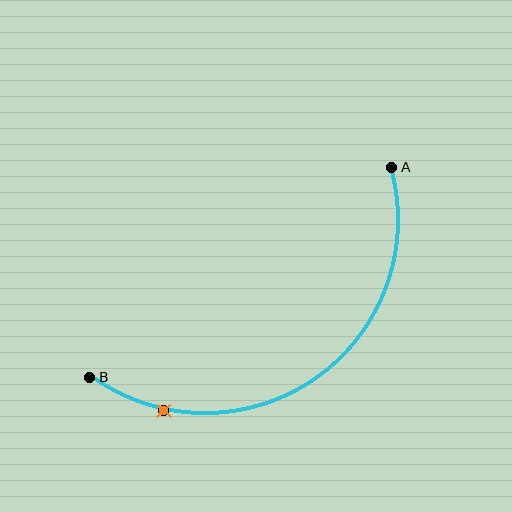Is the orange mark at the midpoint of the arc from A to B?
No. The orange mark lies on the arc but is closer to endpoint B. The arc midpoint would be at the point on the curve equidistant along the arc from both A and B.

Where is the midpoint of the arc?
The arc midpoint is the point on the curve farthest from the straight line joining A and B. It sits below and to the right of that line.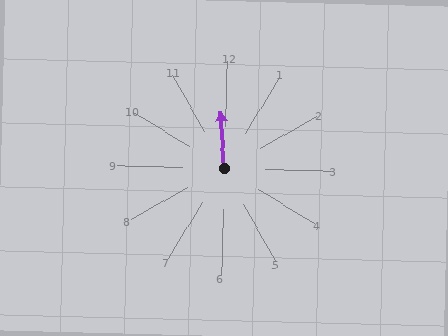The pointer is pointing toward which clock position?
Roughly 12 o'clock.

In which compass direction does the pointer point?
North.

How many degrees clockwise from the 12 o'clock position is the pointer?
Approximately 356 degrees.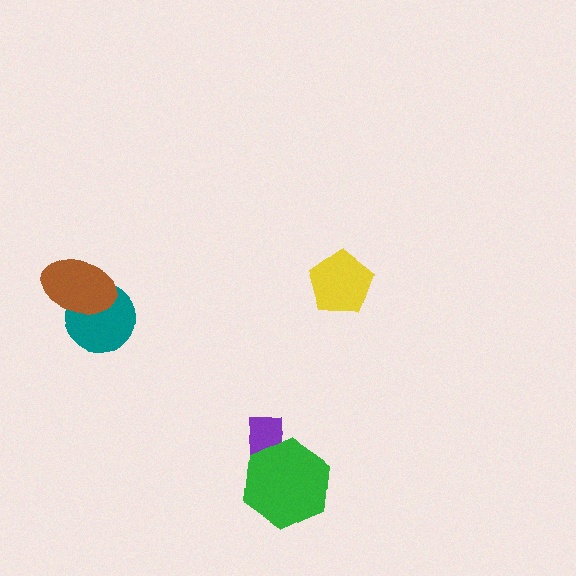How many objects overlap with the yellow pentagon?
0 objects overlap with the yellow pentagon.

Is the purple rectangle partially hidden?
Yes, it is partially covered by another shape.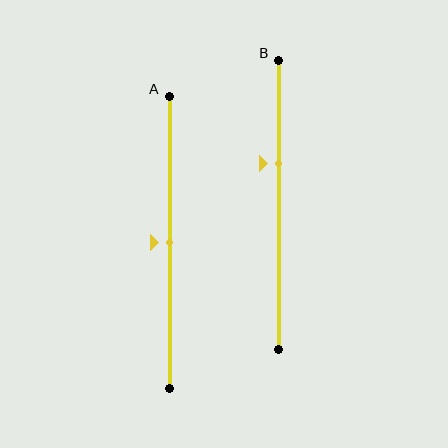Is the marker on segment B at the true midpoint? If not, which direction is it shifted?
No, the marker on segment B is shifted upward by about 14% of the segment length.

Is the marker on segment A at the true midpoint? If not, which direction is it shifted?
Yes, the marker on segment A is at the true midpoint.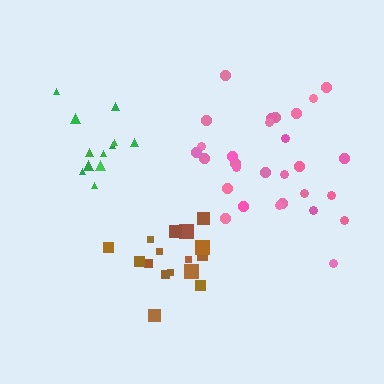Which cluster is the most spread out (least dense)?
Pink.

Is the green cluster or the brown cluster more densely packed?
Brown.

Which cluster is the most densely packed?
Brown.